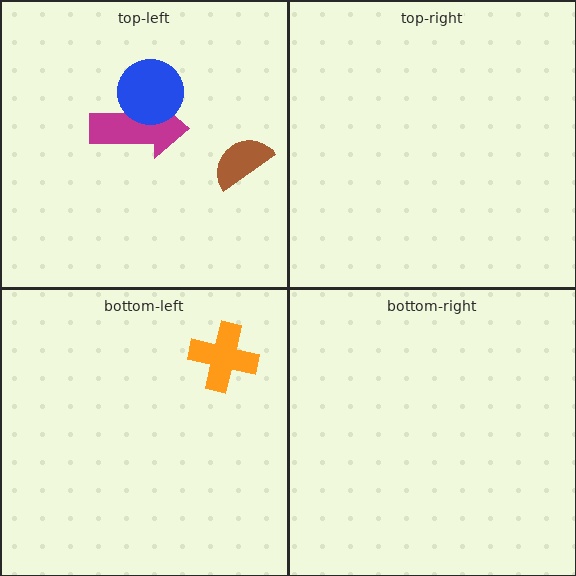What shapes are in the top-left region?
The brown semicircle, the magenta arrow, the blue circle.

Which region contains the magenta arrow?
The top-left region.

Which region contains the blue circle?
The top-left region.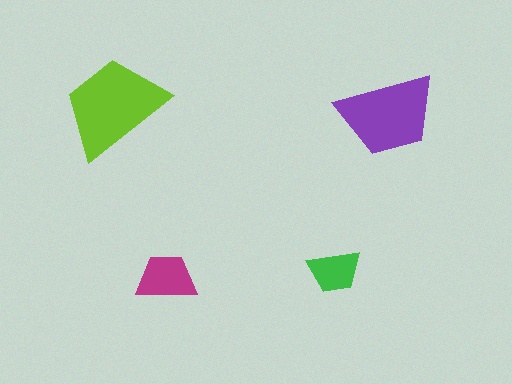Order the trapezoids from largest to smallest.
the lime one, the purple one, the magenta one, the green one.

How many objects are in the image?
There are 4 objects in the image.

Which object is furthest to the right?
The purple trapezoid is rightmost.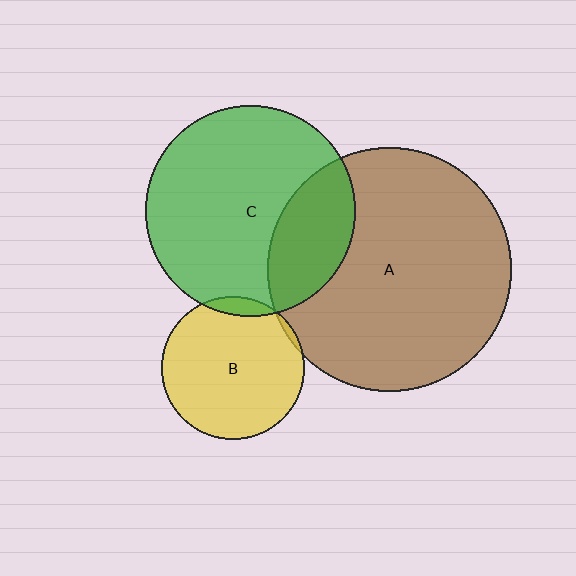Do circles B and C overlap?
Yes.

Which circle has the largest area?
Circle A (brown).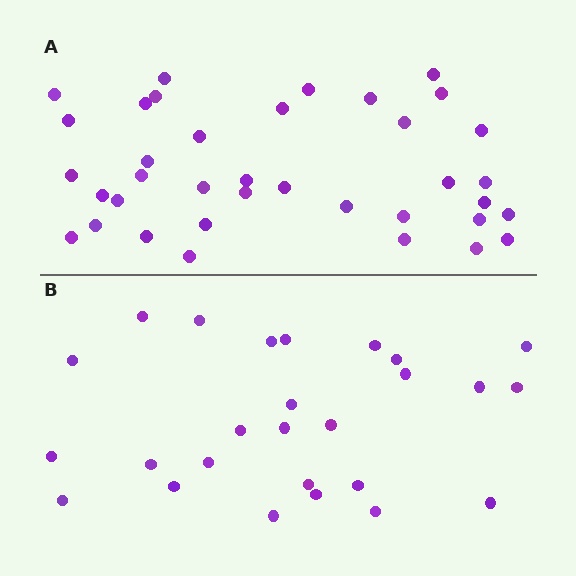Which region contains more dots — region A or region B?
Region A (the top region) has more dots.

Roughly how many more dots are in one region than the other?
Region A has roughly 12 or so more dots than region B.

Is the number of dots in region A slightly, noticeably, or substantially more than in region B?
Region A has noticeably more, but not dramatically so. The ratio is roughly 1.4 to 1.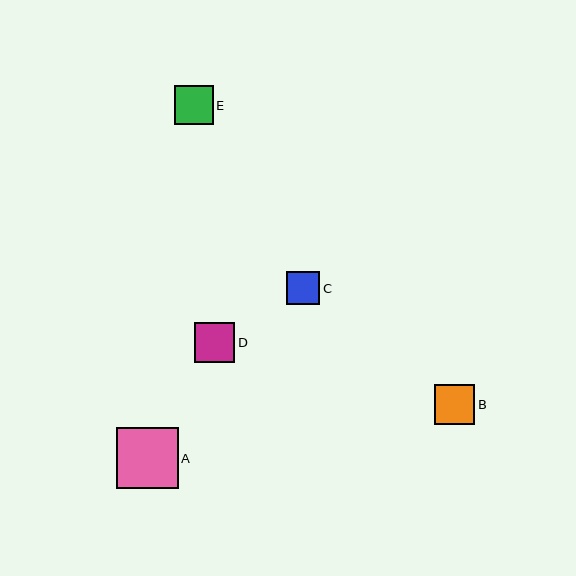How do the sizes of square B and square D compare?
Square B and square D are approximately the same size.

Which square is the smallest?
Square C is the smallest with a size of approximately 33 pixels.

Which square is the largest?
Square A is the largest with a size of approximately 61 pixels.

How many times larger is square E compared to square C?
Square E is approximately 1.2 times the size of square C.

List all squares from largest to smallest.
From largest to smallest: A, B, D, E, C.